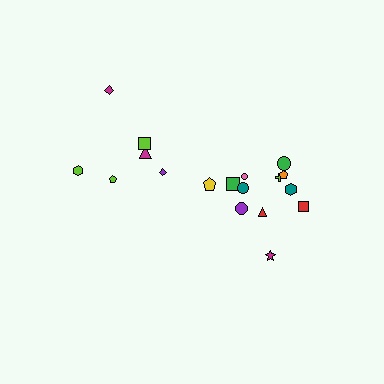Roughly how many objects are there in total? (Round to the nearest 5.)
Roughly 20 objects in total.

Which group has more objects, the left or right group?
The right group.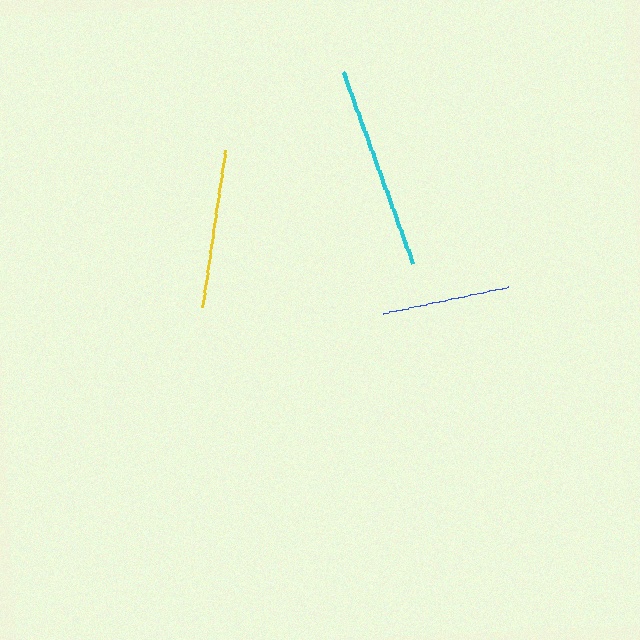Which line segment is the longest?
The cyan line is the longest at approximately 204 pixels.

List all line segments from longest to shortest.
From longest to shortest: cyan, yellow, blue.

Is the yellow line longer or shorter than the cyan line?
The cyan line is longer than the yellow line.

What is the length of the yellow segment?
The yellow segment is approximately 160 pixels long.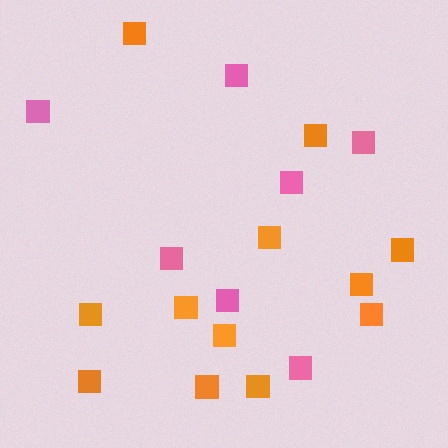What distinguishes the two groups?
There are 2 groups: one group of pink squares (7) and one group of orange squares (12).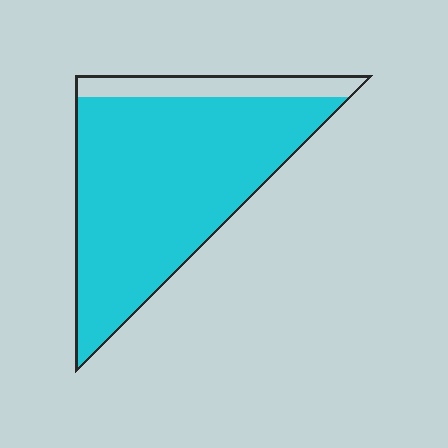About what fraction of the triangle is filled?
About seven eighths (7/8).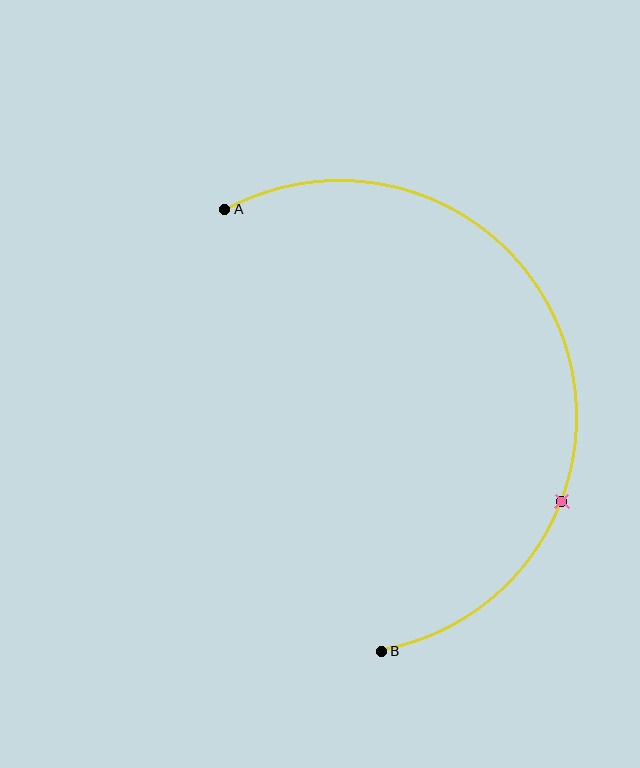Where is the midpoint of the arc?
The arc midpoint is the point on the curve farthest from the straight line joining A and B. It sits to the right of that line.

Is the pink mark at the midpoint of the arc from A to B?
No. The pink mark lies on the arc but is closer to endpoint B. The arc midpoint would be at the point on the curve equidistant along the arc from both A and B.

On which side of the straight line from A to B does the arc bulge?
The arc bulges to the right of the straight line connecting A and B.